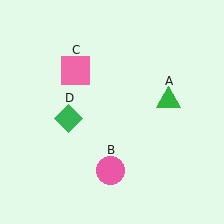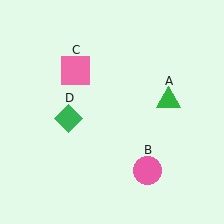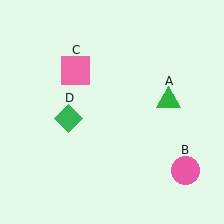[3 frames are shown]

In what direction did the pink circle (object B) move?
The pink circle (object B) moved right.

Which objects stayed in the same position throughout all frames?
Green triangle (object A) and pink square (object C) and green diamond (object D) remained stationary.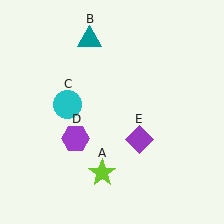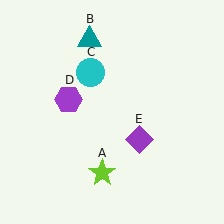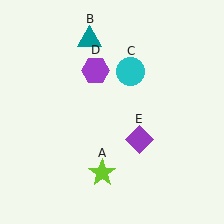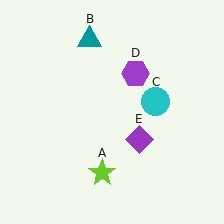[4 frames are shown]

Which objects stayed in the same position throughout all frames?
Lime star (object A) and teal triangle (object B) and purple diamond (object E) remained stationary.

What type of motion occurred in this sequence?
The cyan circle (object C), purple hexagon (object D) rotated clockwise around the center of the scene.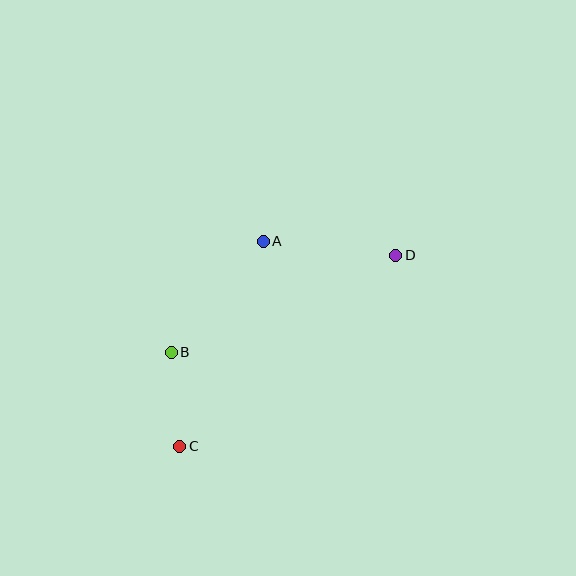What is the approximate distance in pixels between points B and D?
The distance between B and D is approximately 244 pixels.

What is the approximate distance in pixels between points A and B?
The distance between A and B is approximately 144 pixels.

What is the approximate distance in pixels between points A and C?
The distance between A and C is approximately 221 pixels.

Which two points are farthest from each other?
Points C and D are farthest from each other.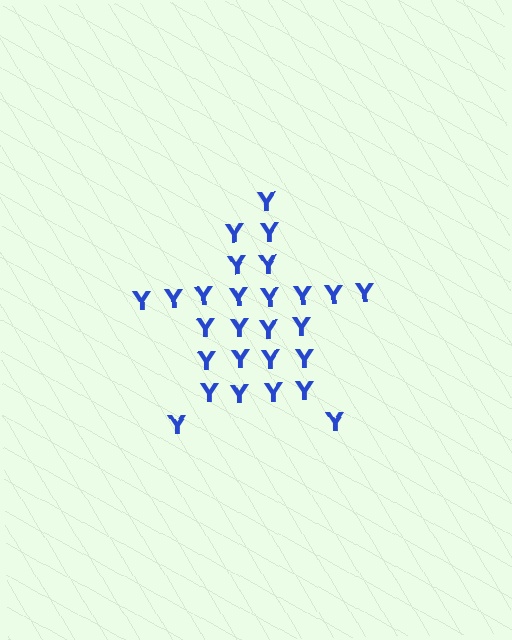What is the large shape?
The large shape is a star.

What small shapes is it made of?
It is made of small letter Y's.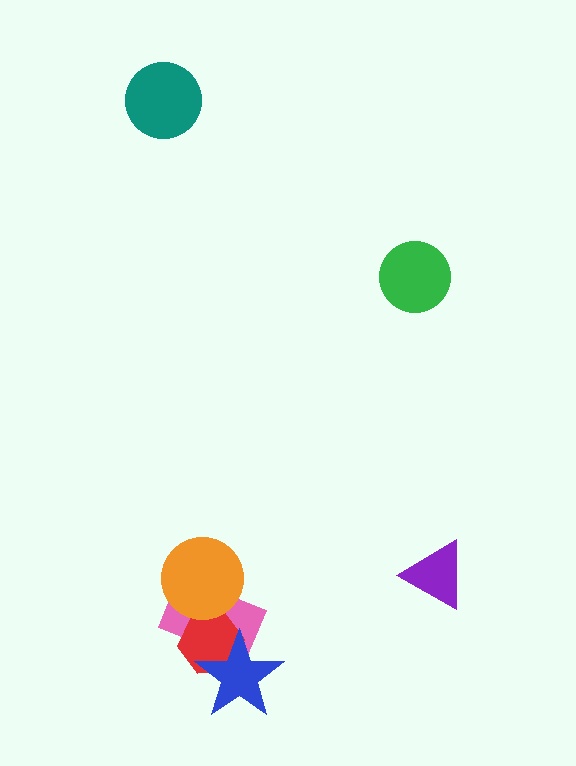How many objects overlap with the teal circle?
0 objects overlap with the teal circle.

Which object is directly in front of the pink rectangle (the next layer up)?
The red hexagon is directly in front of the pink rectangle.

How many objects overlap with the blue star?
2 objects overlap with the blue star.